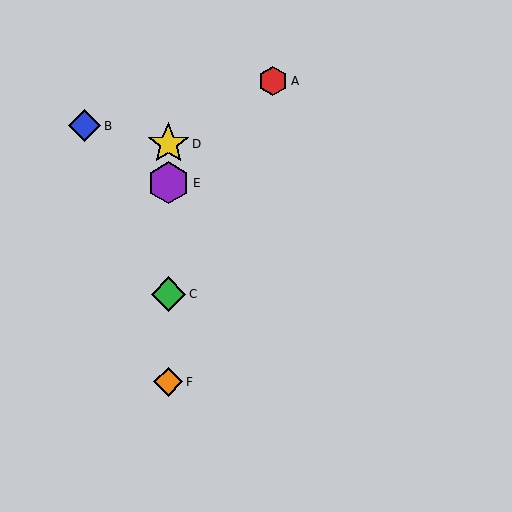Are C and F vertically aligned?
Yes, both are at x≈168.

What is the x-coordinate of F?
Object F is at x≈168.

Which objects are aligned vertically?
Objects C, D, E, F are aligned vertically.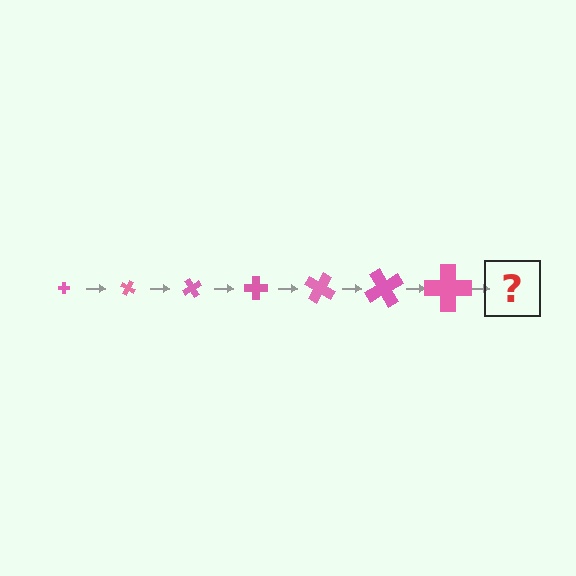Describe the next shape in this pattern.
It should be a cross, larger than the previous one and rotated 210 degrees from the start.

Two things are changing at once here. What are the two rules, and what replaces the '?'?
The two rules are that the cross grows larger each step and it rotates 30 degrees each step. The '?' should be a cross, larger than the previous one and rotated 210 degrees from the start.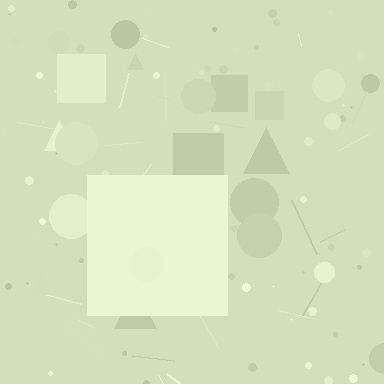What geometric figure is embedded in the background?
A square is embedded in the background.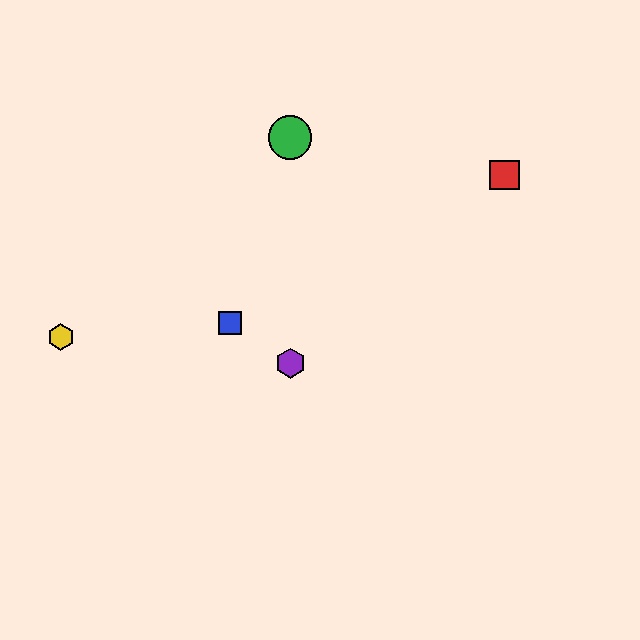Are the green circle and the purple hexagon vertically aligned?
Yes, both are at x≈290.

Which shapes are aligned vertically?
The green circle, the purple hexagon are aligned vertically.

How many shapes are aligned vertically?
2 shapes (the green circle, the purple hexagon) are aligned vertically.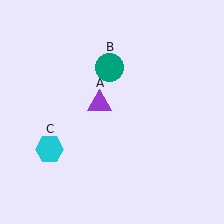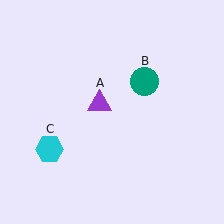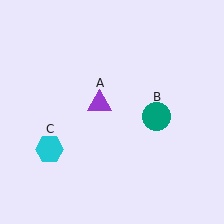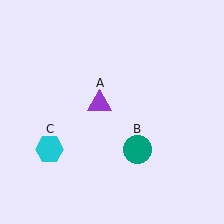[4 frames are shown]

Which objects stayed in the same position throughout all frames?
Purple triangle (object A) and cyan hexagon (object C) remained stationary.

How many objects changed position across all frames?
1 object changed position: teal circle (object B).